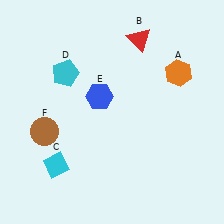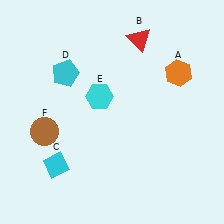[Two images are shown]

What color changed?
The hexagon (E) changed from blue in Image 1 to cyan in Image 2.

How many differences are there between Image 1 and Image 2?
There is 1 difference between the two images.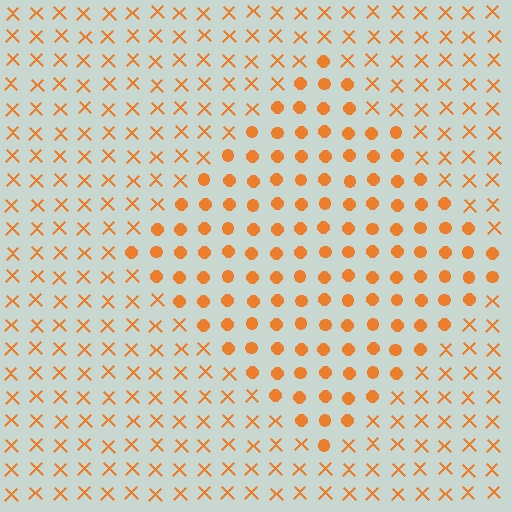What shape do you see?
I see a diamond.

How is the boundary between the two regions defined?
The boundary is defined by a change in element shape: circles inside vs. X marks outside. All elements share the same color and spacing.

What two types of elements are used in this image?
The image uses circles inside the diamond region and X marks outside it.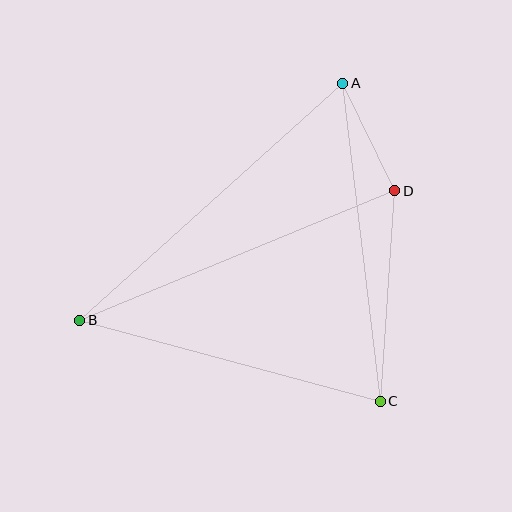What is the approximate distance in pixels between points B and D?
The distance between B and D is approximately 341 pixels.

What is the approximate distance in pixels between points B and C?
The distance between B and C is approximately 311 pixels.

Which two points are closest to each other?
Points A and D are closest to each other.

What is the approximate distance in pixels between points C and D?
The distance between C and D is approximately 211 pixels.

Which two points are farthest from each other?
Points A and B are farthest from each other.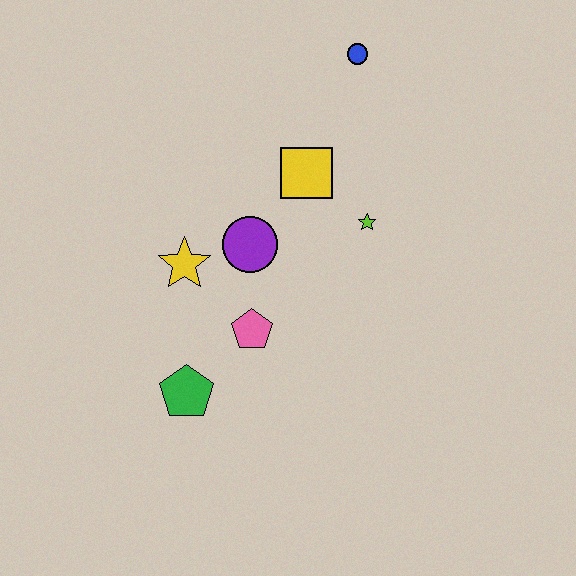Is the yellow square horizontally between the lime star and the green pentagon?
Yes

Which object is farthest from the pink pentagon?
The blue circle is farthest from the pink pentagon.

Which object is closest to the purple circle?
The yellow star is closest to the purple circle.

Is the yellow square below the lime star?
No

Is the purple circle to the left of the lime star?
Yes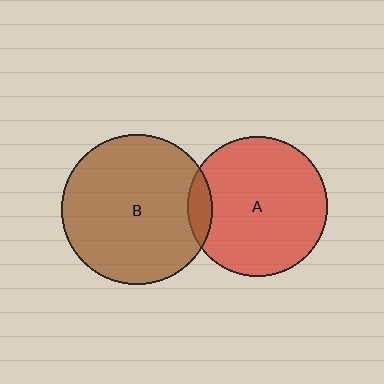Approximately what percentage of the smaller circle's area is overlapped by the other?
Approximately 10%.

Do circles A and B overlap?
Yes.